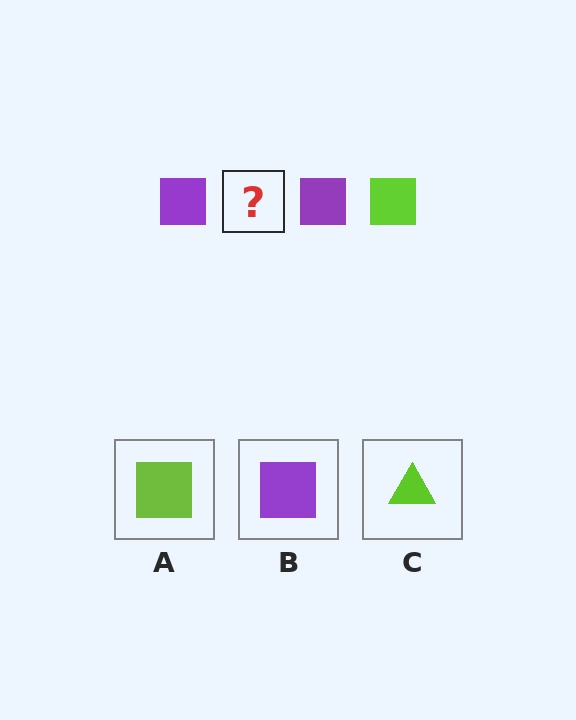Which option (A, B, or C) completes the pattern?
A.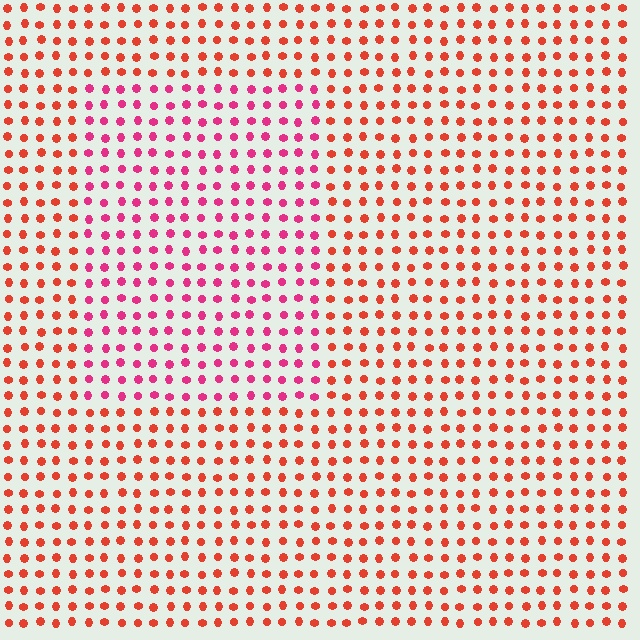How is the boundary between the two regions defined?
The boundary is defined purely by a slight shift in hue (about 35 degrees). Spacing, size, and orientation are identical on both sides.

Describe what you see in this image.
The image is filled with small red elements in a uniform arrangement. A rectangle-shaped region is visible where the elements are tinted to a slightly different hue, forming a subtle color boundary.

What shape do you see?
I see a rectangle.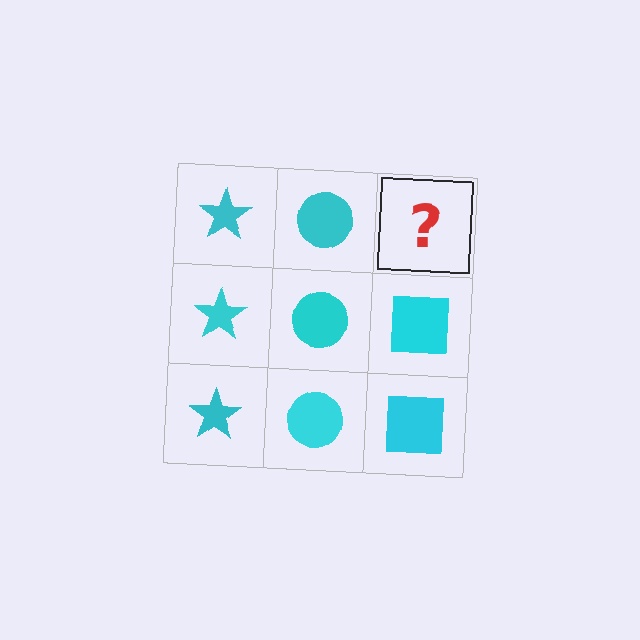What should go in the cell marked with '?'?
The missing cell should contain a cyan square.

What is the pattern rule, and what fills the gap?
The rule is that each column has a consistent shape. The gap should be filled with a cyan square.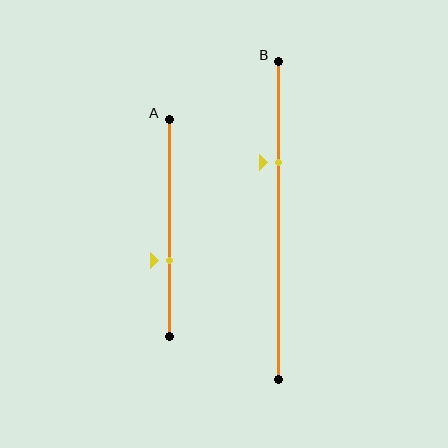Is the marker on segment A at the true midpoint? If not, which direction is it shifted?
No, the marker on segment A is shifted downward by about 15% of the segment length.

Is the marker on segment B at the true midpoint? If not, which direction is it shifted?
No, the marker on segment B is shifted upward by about 18% of the segment length.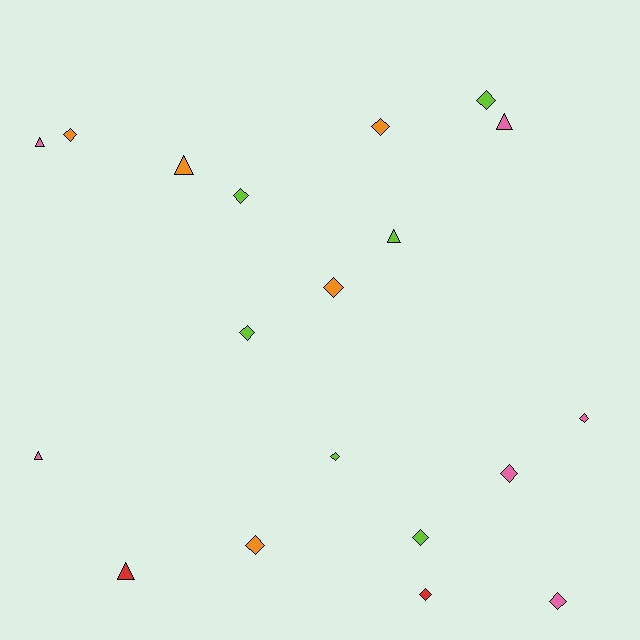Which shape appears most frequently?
Diamond, with 13 objects.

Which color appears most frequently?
Pink, with 6 objects.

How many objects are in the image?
There are 19 objects.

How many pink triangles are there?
There are 3 pink triangles.